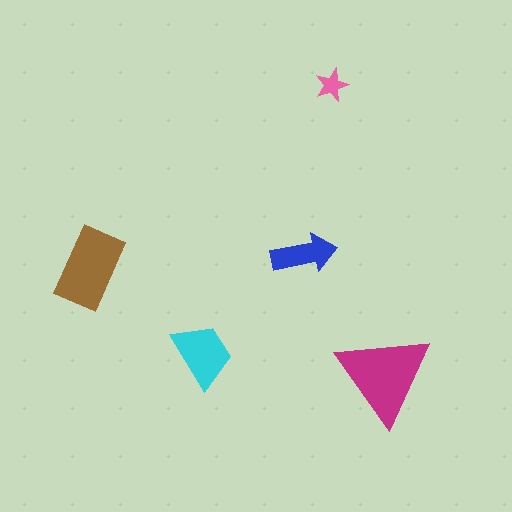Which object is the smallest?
The pink star.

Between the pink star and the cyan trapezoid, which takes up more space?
The cyan trapezoid.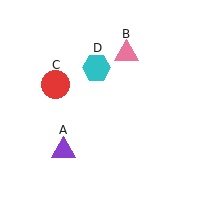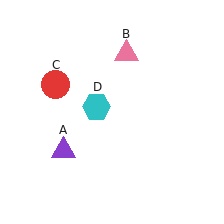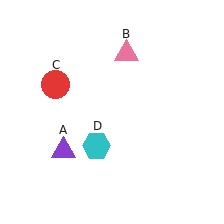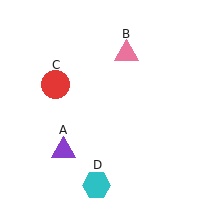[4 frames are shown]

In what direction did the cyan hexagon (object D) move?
The cyan hexagon (object D) moved down.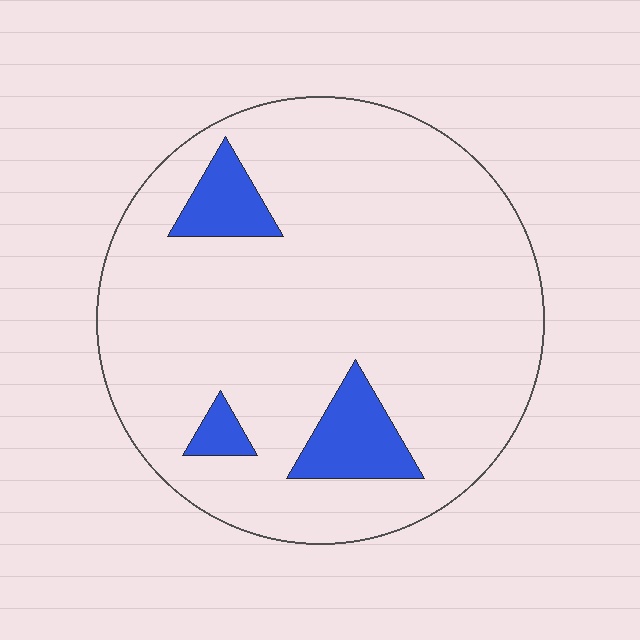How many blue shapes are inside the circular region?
3.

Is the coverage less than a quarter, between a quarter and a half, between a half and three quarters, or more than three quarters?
Less than a quarter.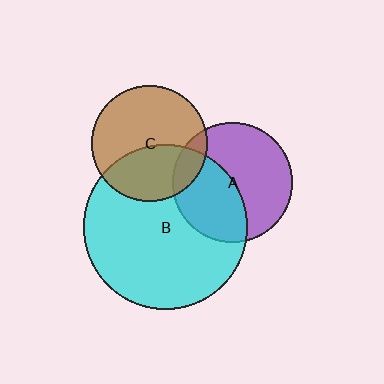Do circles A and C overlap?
Yes.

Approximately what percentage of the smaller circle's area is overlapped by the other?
Approximately 15%.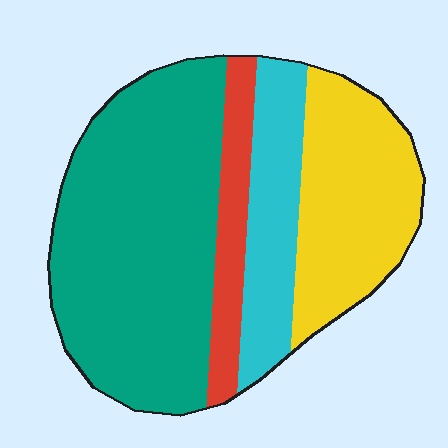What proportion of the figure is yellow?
Yellow covers roughly 25% of the figure.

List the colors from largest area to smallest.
From largest to smallest: teal, yellow, cyan, red.